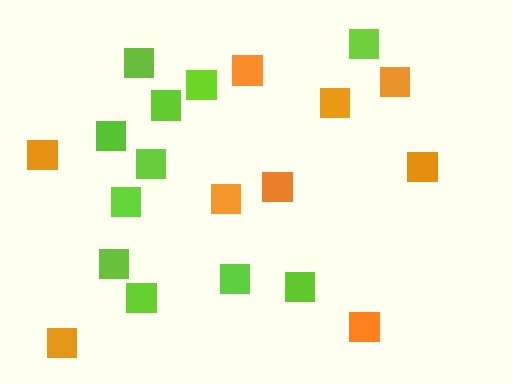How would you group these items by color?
There are 2 groups: one group of lime squares (11) and one group of orange squares (9).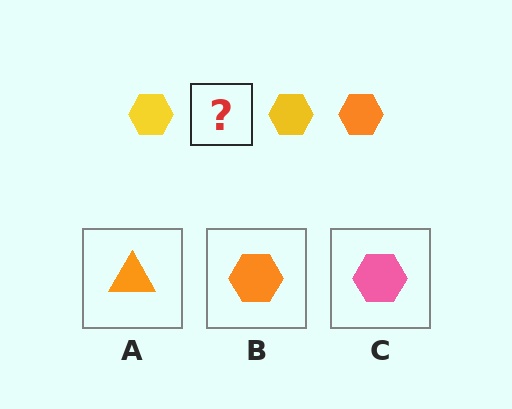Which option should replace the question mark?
Option B.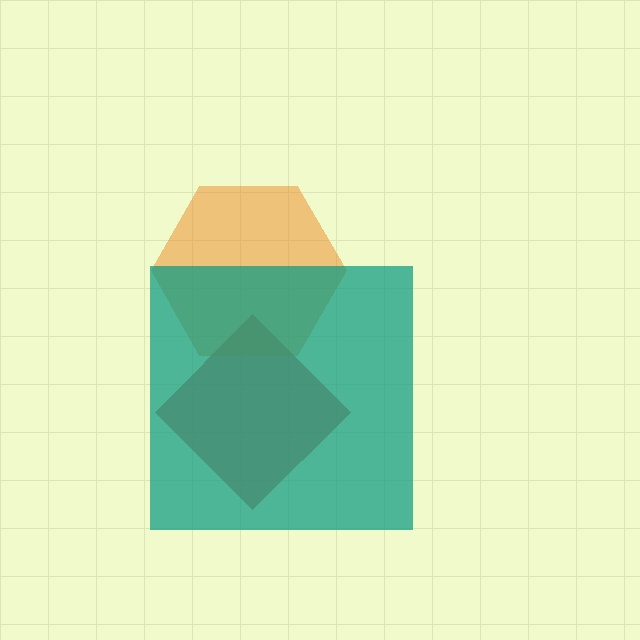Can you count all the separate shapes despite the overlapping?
Yes, there are 3 separate shapes.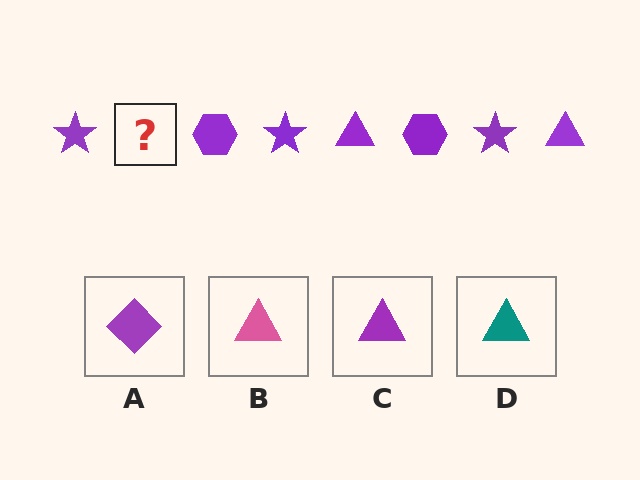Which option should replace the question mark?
Option C.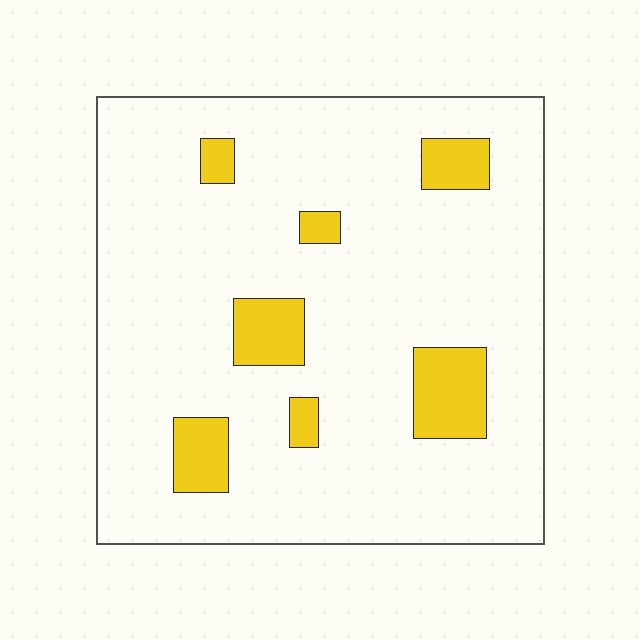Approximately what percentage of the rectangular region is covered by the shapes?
Approximately 10%.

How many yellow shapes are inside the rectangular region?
7.